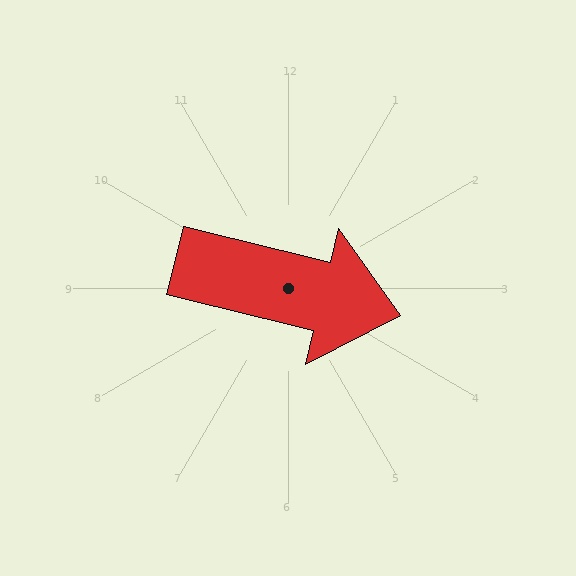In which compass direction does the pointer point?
East.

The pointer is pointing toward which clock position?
Roughly 3 o'clock.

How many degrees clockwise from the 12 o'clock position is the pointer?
Approximately 104 degrees.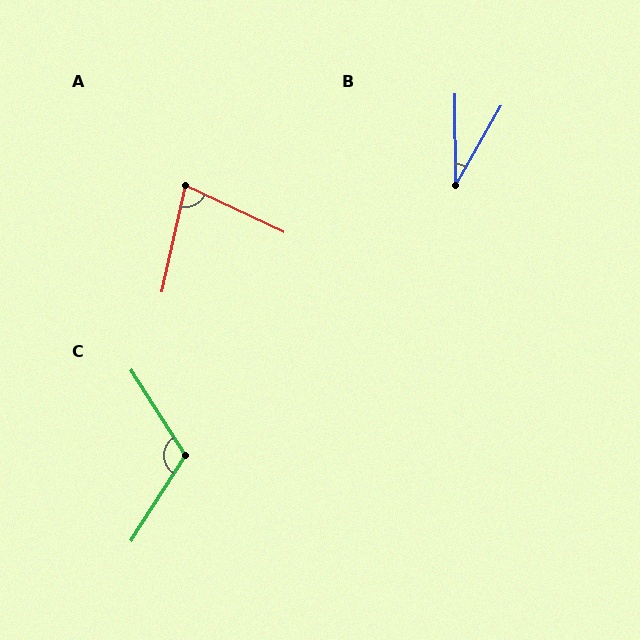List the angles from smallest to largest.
B (29°), A (77°), C (115°).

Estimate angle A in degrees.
Approximately 77 degrees.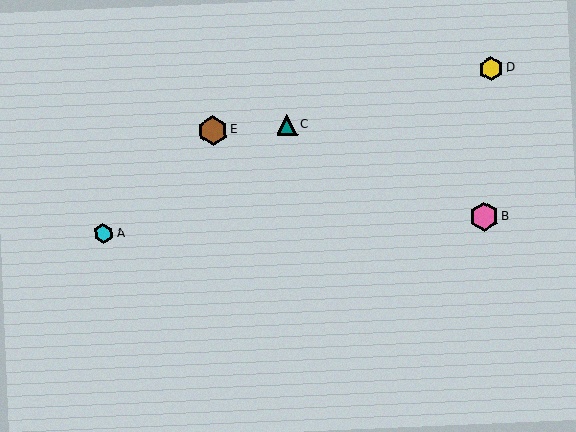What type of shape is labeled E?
Shape E is a brown hexagon.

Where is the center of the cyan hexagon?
The center of the cyan hexagon is at (104, 234).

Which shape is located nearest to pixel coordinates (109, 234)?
The cyan hexagon (labeled A) at (104, 234) is nearest to that location.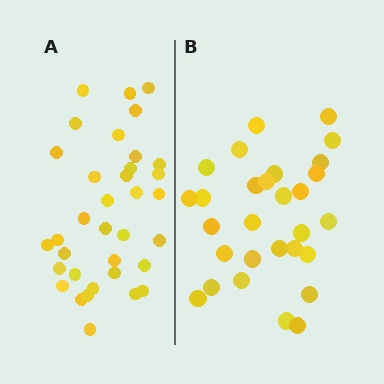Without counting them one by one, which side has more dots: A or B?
Region A (the left region) has more dots.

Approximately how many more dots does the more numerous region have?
Region A has about 6 more dots than region B.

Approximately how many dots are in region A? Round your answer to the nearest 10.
About 40 dots. (The exact count is 35, which rounds to 40.)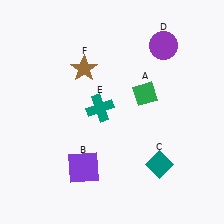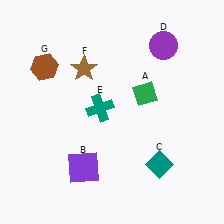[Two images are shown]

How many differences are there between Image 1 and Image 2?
There is 1 difference between the two images.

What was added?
A brown hexagon (G) was added in Image 2.